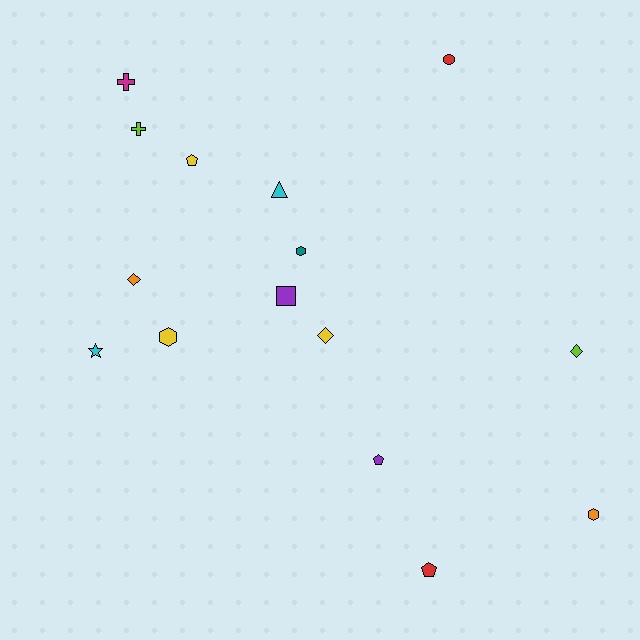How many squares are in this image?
There is 1 square.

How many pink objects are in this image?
There are no pink objects.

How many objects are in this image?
There are 15 objects.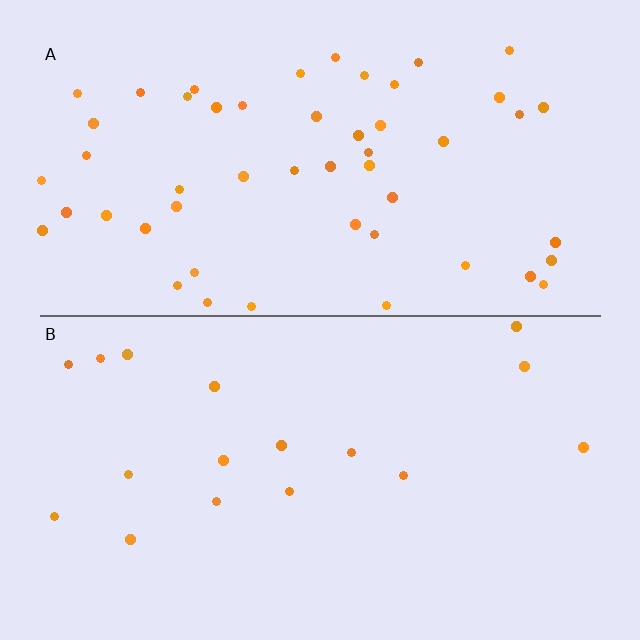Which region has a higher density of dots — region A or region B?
A (the top).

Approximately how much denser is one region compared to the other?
Approximately 3.0× — region A over region B.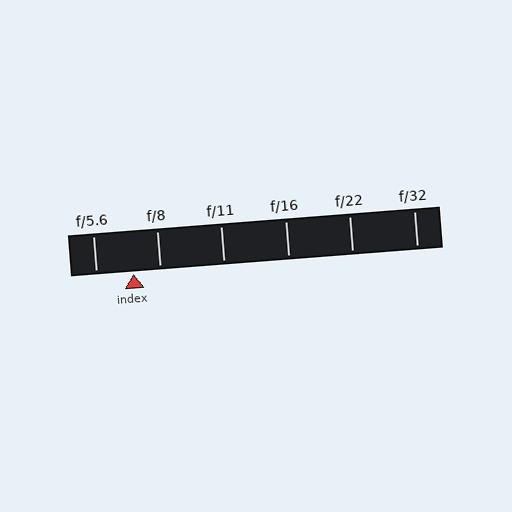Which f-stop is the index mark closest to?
The index mark is closest to f/8.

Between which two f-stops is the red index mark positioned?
The index mark is between f/5.6 and f/8.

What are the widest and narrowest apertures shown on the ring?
The widest aperture shown is f/5.6 and the narrowest is f/32.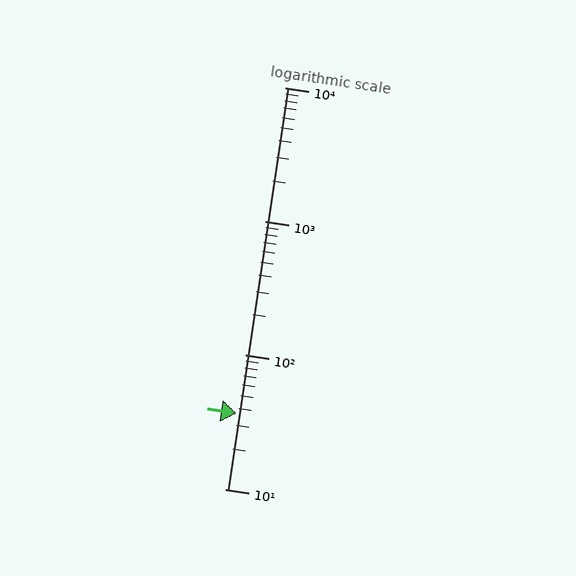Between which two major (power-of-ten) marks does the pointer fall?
The pointer is between 10 and 100.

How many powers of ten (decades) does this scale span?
The scale spans 3 decades, from 10 to 10000.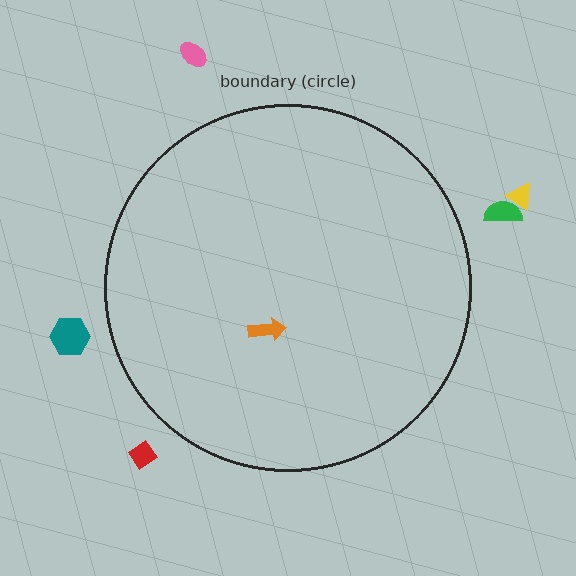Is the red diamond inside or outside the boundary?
Outside.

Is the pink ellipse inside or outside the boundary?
Outside.